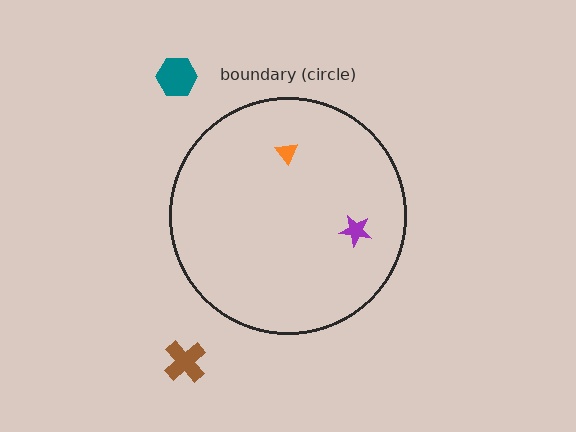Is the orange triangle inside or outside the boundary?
Inside.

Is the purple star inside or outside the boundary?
Inside.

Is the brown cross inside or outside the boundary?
Outside.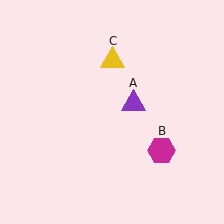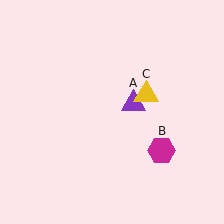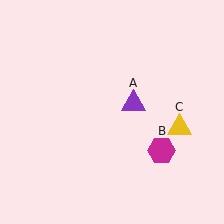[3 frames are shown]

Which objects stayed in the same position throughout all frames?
Purple triangle (object A) and magenta hexagon (object B) remained stationary.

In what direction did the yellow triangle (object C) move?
The yellow triangle (object C) moved down and to the right.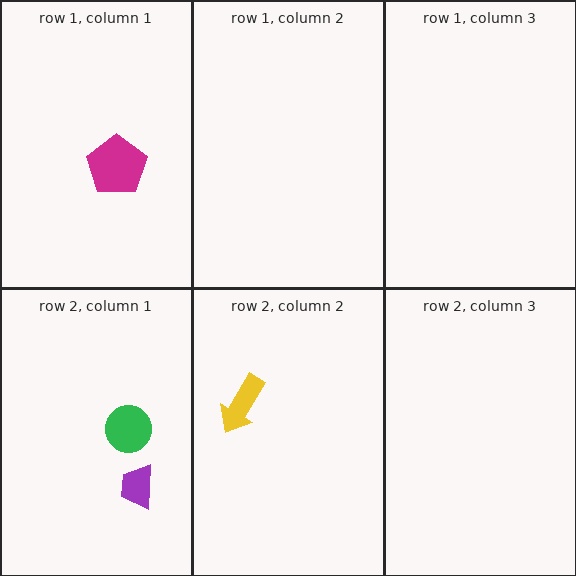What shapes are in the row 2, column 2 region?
The yellow arrow.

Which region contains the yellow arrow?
The row 2, column 2 region.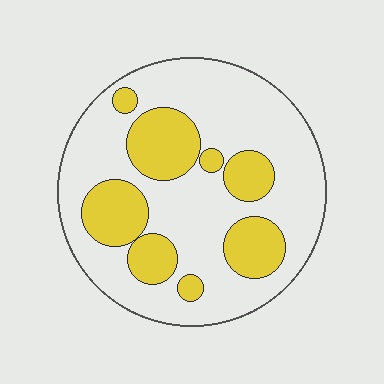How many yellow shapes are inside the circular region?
8.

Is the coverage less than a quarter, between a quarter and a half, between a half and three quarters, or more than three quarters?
Between a quarter and a half.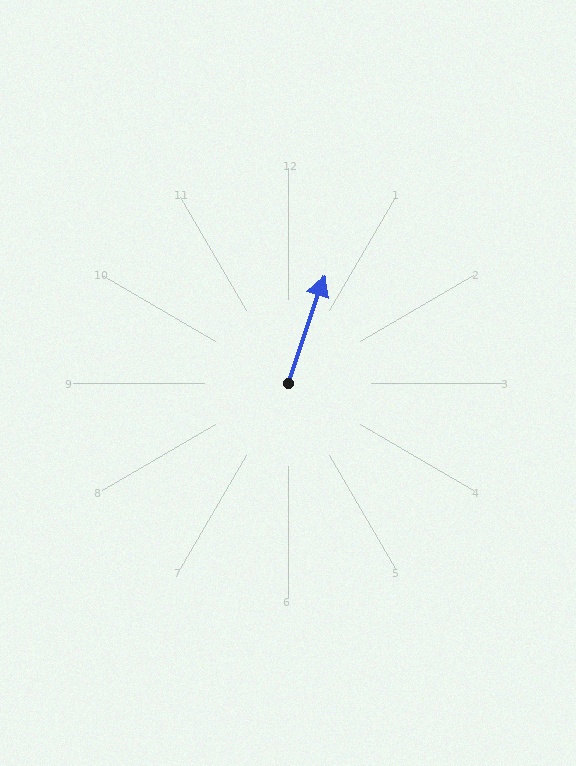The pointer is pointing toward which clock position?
Roughly 1 o'clock.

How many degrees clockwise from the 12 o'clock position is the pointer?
Approximately 19 degrees.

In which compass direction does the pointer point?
North.